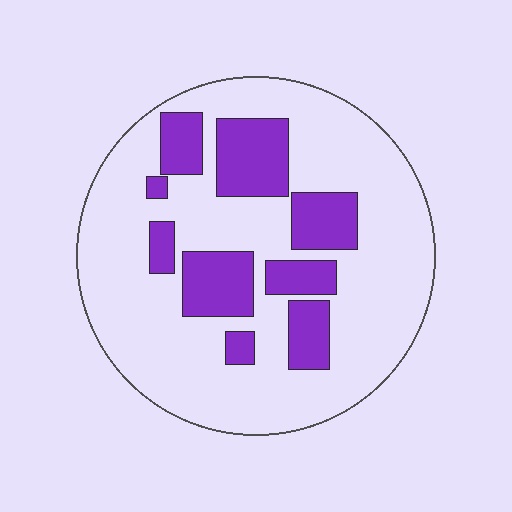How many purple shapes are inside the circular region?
9.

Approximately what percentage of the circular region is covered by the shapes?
Approximately 25%.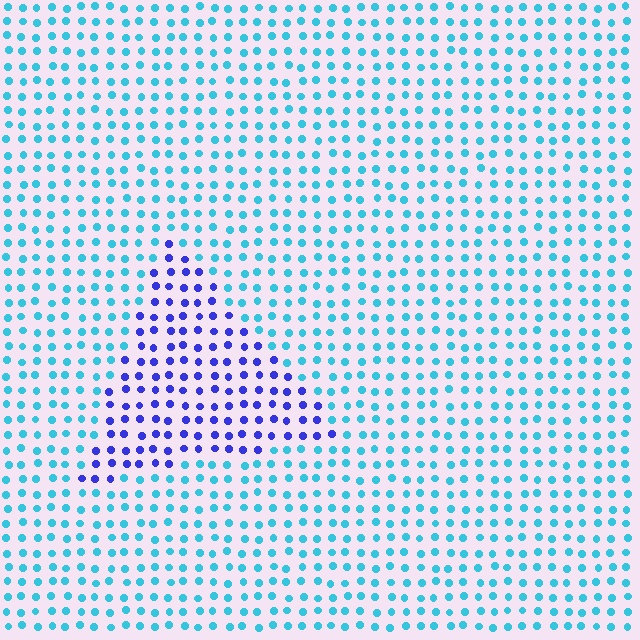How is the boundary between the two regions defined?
The boundary is defined purely by a slight shift in hue (about 52 degrees). Spacing, size, and orientation are identical on both sides.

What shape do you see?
I see a triangle.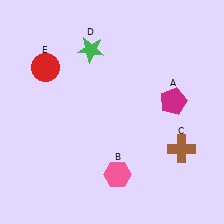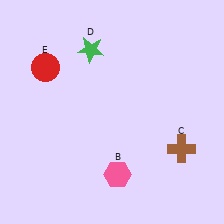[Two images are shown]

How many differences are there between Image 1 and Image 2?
There is 1 difference between the two images.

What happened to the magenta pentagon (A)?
The magenta pentagon (A) was removed in Image 2. It was in the top-right area of Image 1.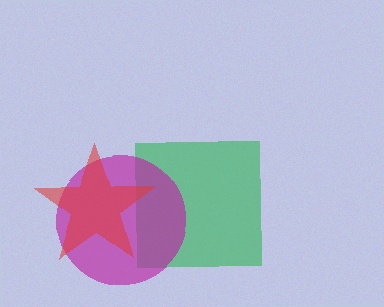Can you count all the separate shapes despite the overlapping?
Yes, there are 3 separate shapes.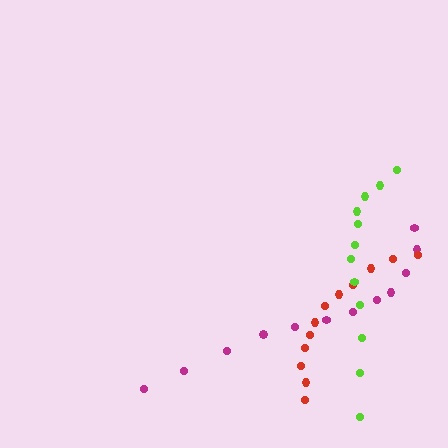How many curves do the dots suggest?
There are 3 distinct paths.